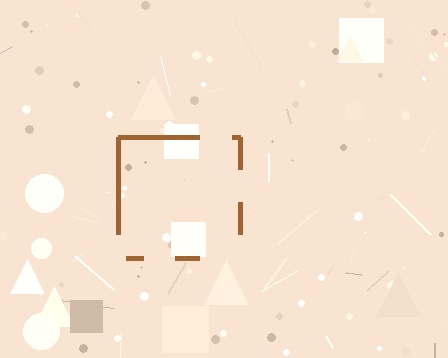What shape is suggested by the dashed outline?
The dashed outline suggests a square.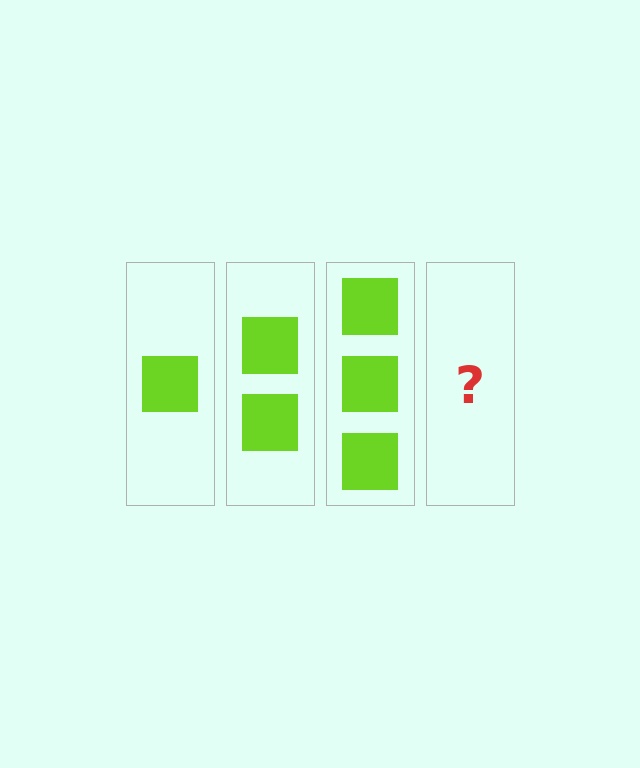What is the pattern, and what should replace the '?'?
The pattern is that each step adds one more square. The '?' should be 4 squares.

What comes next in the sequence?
The next element should be 4 squares.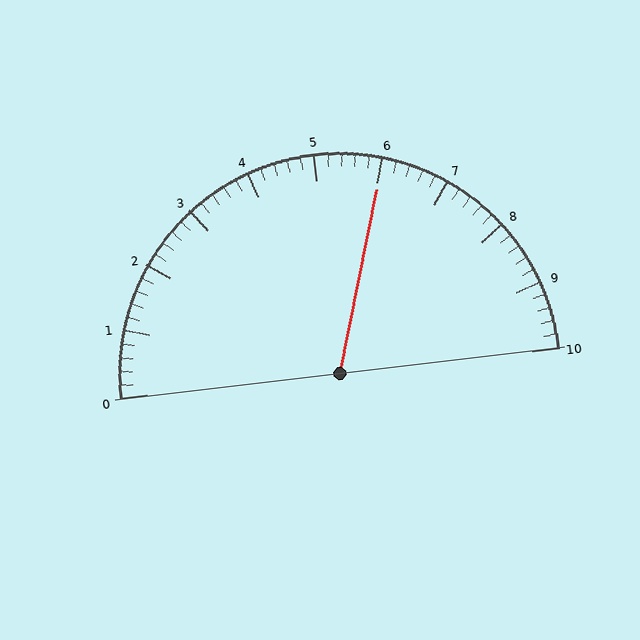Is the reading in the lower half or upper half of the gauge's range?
The reading is in the upper half of the range (0 to 10).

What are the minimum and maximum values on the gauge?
The gauge ranges from 0 to 10.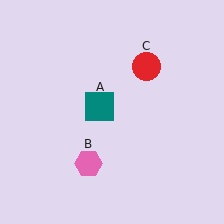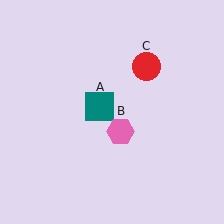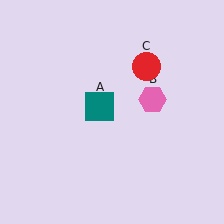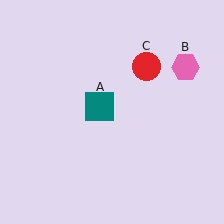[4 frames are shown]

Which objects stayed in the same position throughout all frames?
Teal square (object A) and red circle (object C) remained stationary.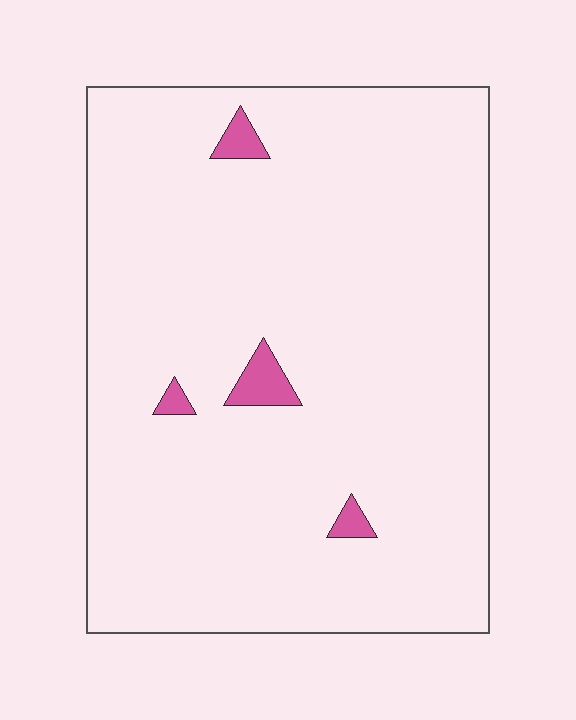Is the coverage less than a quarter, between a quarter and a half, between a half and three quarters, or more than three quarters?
Less than a quarter.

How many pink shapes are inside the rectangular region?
4.